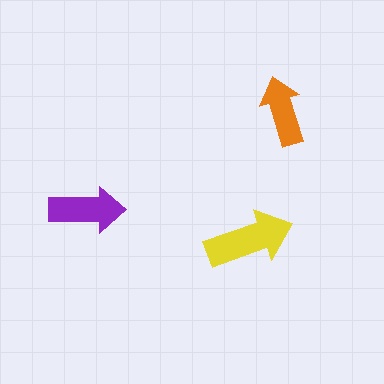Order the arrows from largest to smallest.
the yellow one, the purple one, the orange one.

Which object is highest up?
The orange arrow is topmost.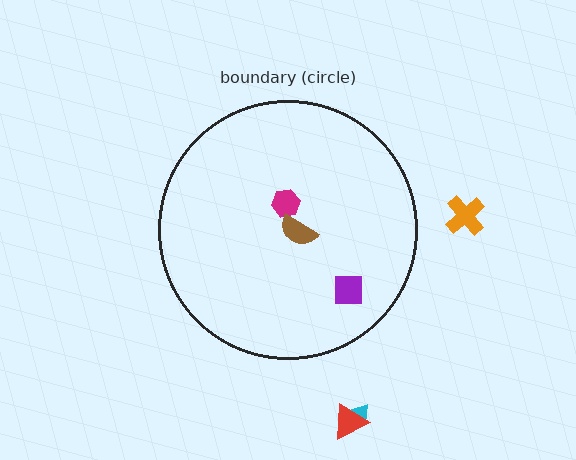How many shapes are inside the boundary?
3 inside, 3 outside.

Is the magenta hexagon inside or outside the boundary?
Inside.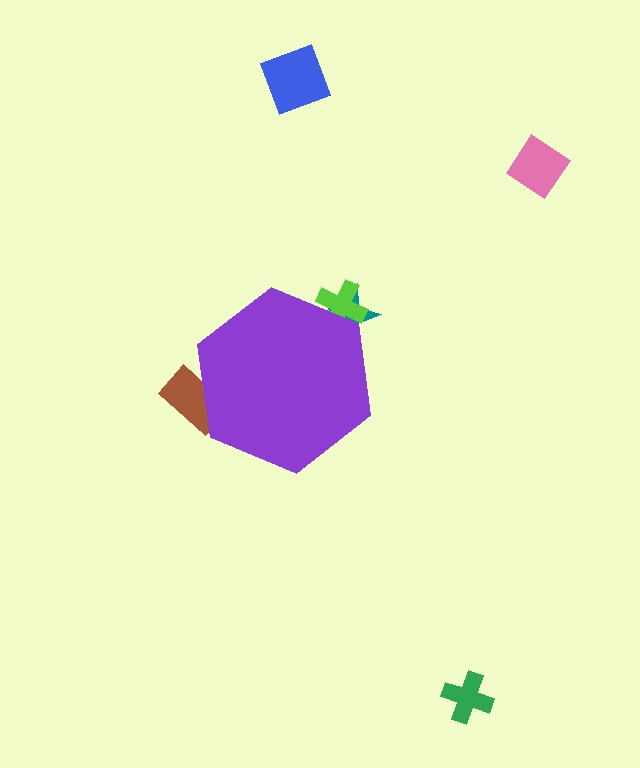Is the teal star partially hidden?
Yes, the teal star is partially hidden behind the purple hexagon.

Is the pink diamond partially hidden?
No, the pink diamond is fully visible.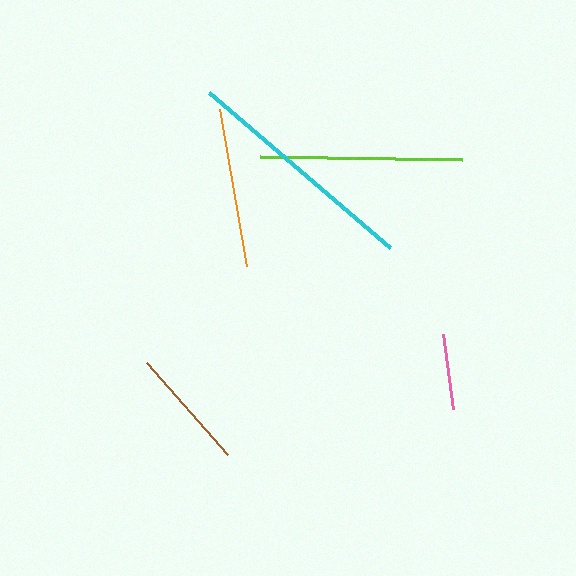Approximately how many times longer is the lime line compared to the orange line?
The lime line is approximately 1.3 times the length of the orange line.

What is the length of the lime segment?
The lime segment is approximately 203 pixels long.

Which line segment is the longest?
The cyan line is the longest at approximately 239 pixels.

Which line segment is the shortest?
The pink line is the shortest at approximately 75 pixels.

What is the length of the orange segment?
The orange segment is approximately 160 pixels long.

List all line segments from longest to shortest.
From longest to shortest: cyan, lime, orange, brown, pink.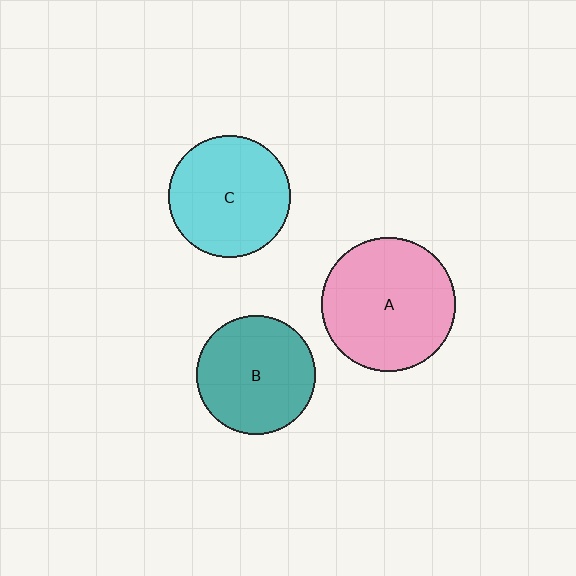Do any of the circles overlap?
No, none of the circles overlap.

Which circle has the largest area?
Circle A (pink).